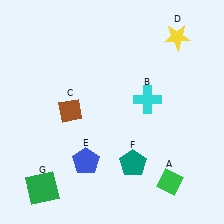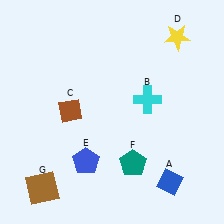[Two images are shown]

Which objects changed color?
A changed from green to blue. G changed from green to brown.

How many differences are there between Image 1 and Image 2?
There are 2 differences between the two images.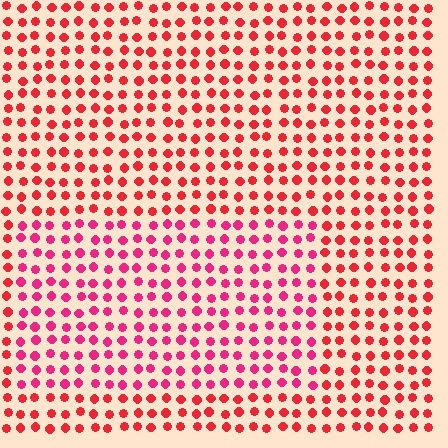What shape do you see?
I see a rectangle.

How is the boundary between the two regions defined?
The boundary is defined purely by a slight shift in hue (about 25 degrees). Spacing, size, and orientation are identical on both sides.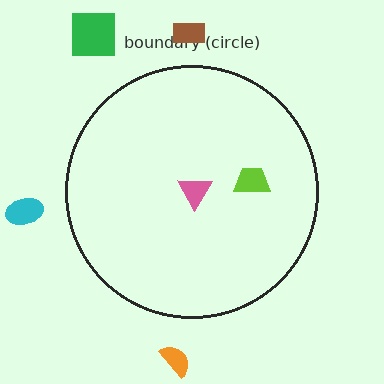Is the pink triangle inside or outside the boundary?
Inside.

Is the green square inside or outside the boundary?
Outside.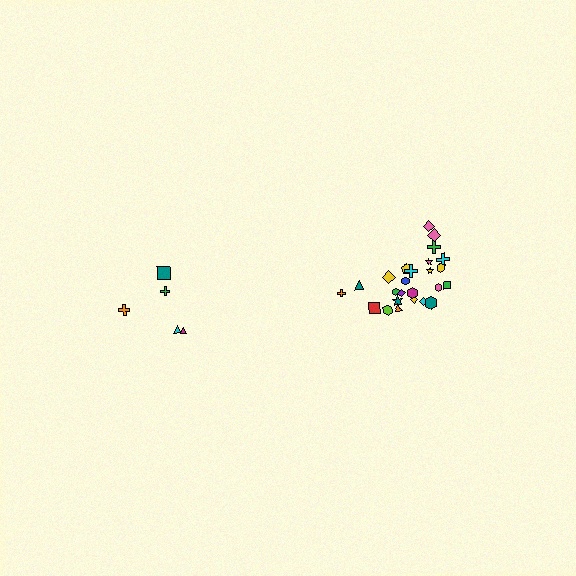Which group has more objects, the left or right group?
The right group.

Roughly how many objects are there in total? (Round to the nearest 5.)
Roughly 30 objects in total.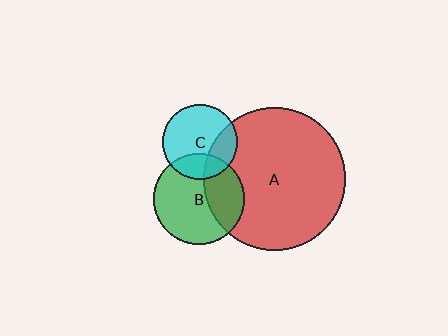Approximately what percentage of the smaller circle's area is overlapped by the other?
Approximately 25%.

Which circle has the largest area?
Circle A (red).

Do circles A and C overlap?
Yes.